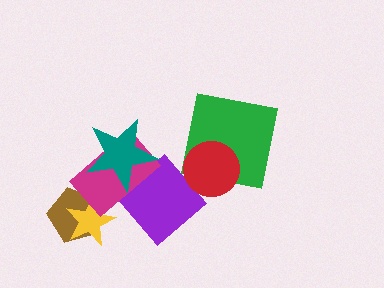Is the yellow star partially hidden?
Yes, it is partially covered by another shape.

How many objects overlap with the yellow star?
2 objects overlap with the yellow star.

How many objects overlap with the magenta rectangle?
4 objects overlap with the magenta rectangle.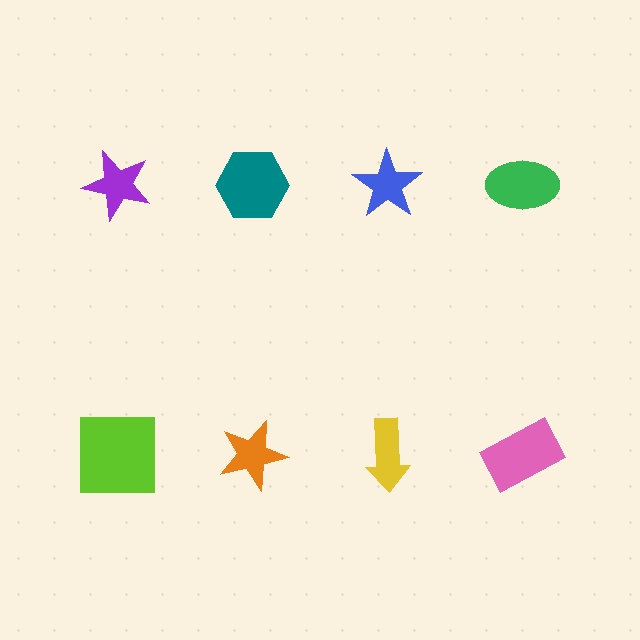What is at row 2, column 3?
A yellow arrow.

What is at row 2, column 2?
An orange star.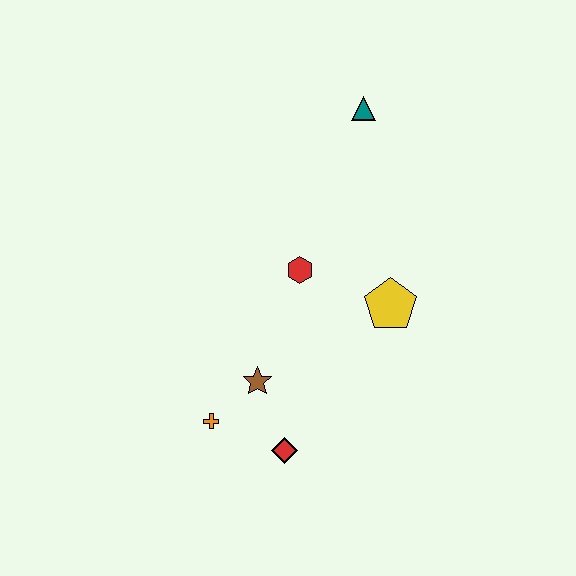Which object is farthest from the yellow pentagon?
The orange cross is farthest from the yellow pentagon.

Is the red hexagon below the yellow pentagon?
No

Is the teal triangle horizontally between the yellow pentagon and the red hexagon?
Yes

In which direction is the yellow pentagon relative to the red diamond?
The yellow pentagon is above the red diamond.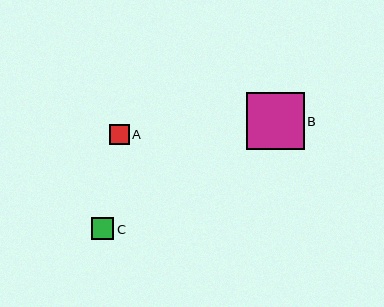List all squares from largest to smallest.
From largest to smallest: B, C, A.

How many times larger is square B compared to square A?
Square B is approximately 2.8 times the size of square A.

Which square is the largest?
Square B is the largest with a size of approximately 58 pixels.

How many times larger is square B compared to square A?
Square B is approximately 2.8 times the size of square A.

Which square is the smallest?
Square A is the smallest with a size of approximately 20 pixels.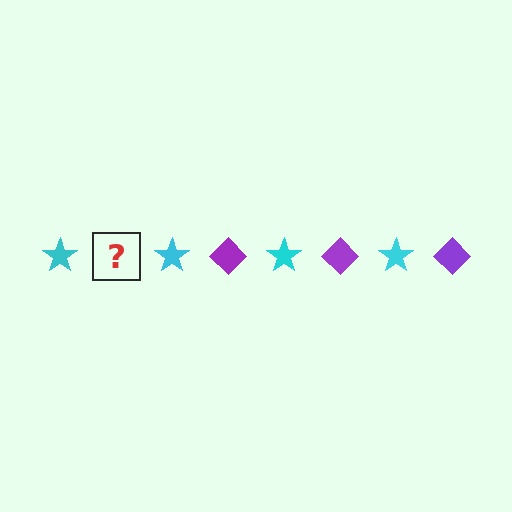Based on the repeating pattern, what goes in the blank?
The blank should be a purple diamond.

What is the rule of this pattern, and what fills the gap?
The rule is that the pattern alternates between cyan star and purple diamond. The gap should be filled with a purple diamond.